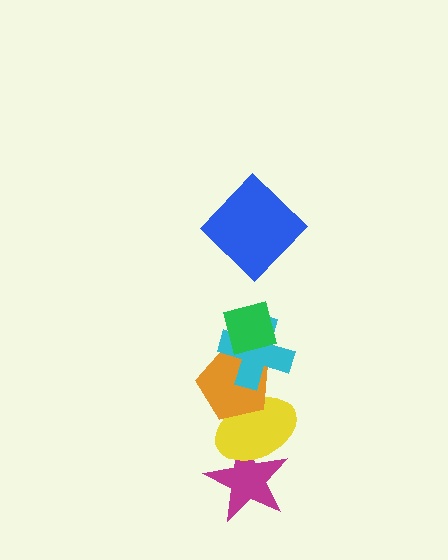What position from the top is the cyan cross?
The cyan cross is 3rd from the top.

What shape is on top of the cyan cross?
The green square is on top of the cyan cross.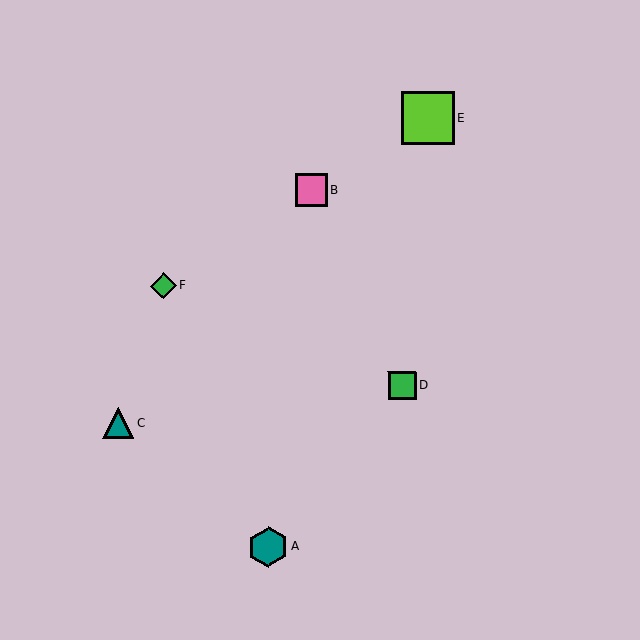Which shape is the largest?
The lime square (labeled E) is the largest.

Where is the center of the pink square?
The center of the pink square is at (311, 190).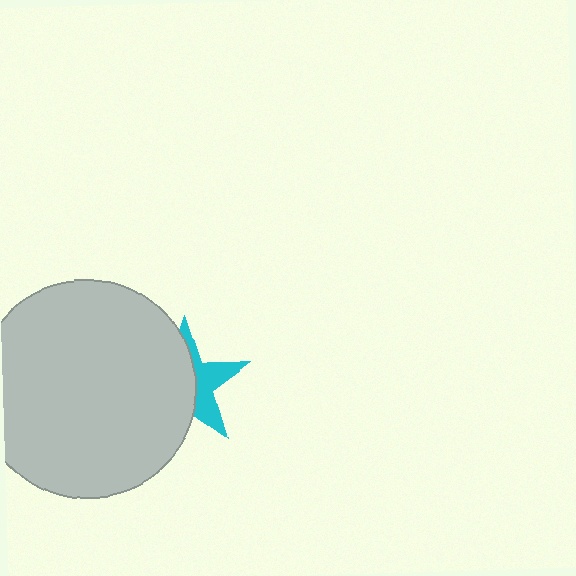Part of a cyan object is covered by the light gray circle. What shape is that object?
It is a star.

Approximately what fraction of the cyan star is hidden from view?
Roughly 59% of the cyan star is hidden behind the light gray circle.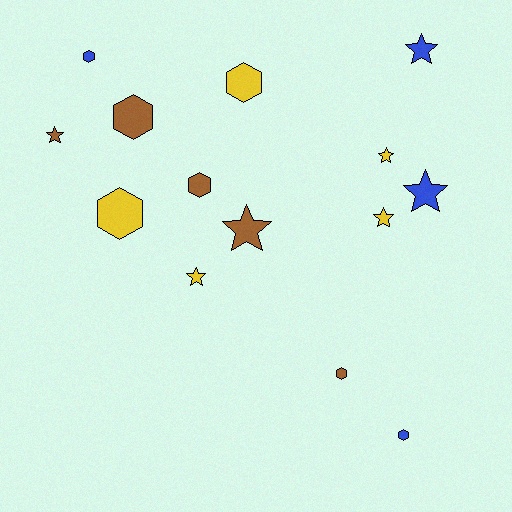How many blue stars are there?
There are 2 blue stars.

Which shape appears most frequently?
Hexagon, with 7 objects.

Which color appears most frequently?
Yellow, with 5 objects.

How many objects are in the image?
There are 14 objects.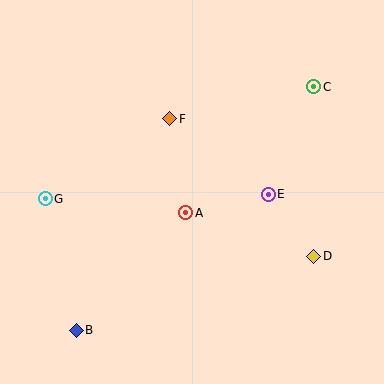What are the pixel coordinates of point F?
Point F is at (170, 119).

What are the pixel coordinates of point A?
Point A is at (186, 213).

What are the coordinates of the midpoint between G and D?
The midpoint between G and D is at (179, 227).